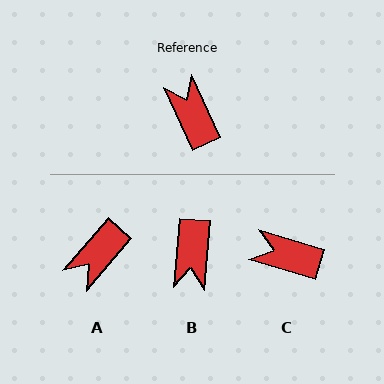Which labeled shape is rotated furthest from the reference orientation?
B, about 151 degrees away.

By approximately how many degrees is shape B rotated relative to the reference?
Approximately 151 degrees counter-clockwise.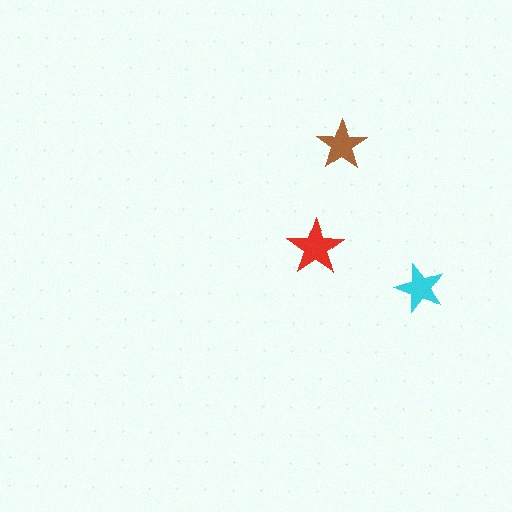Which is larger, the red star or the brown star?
The red one.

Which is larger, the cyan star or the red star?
The red one.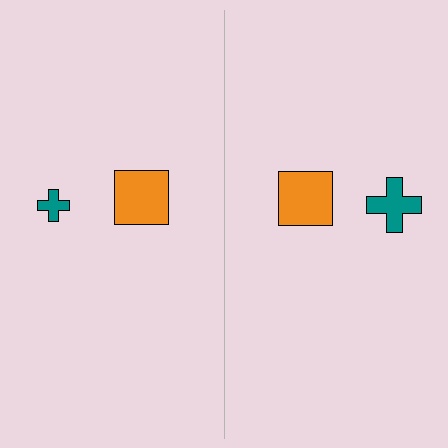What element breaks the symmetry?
The teal cross on the right side has a different size than its mirror counterpart.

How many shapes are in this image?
There are 4 shapes in this image.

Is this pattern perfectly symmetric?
No, the pattern is not perfectly symmetric. The teal cross on the right side has a different size than its mirror counterpart.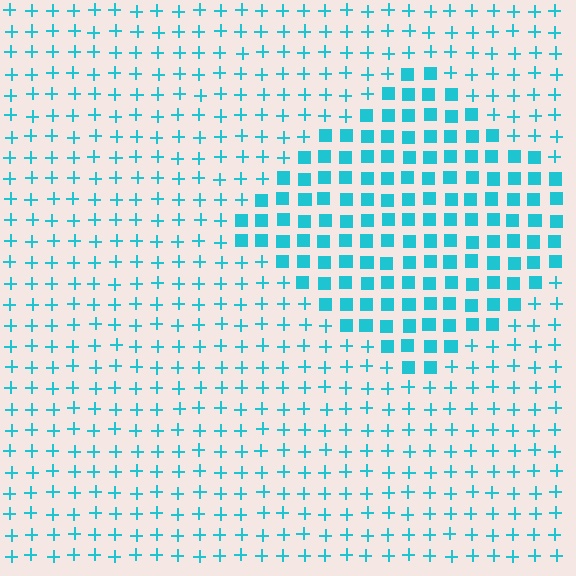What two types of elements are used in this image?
The image uses squares inside the diamond region and plus signs outside it.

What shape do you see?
I see a diamond.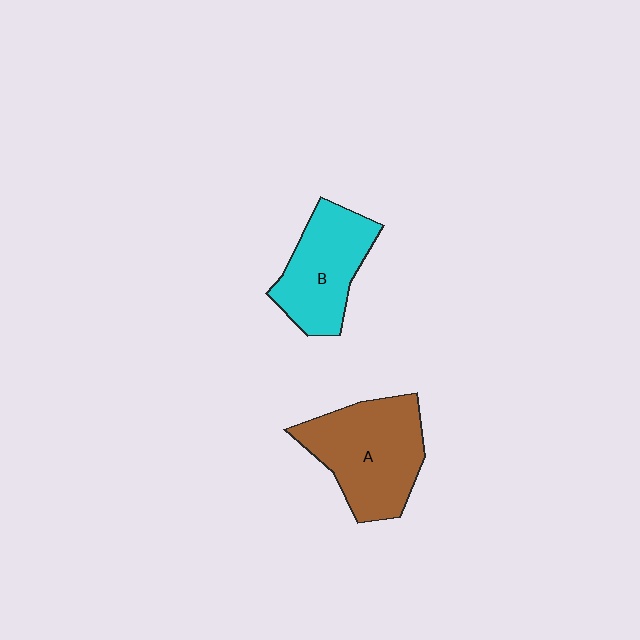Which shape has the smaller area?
Shape B (cyan).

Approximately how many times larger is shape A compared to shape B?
Approximately 1.3 times.